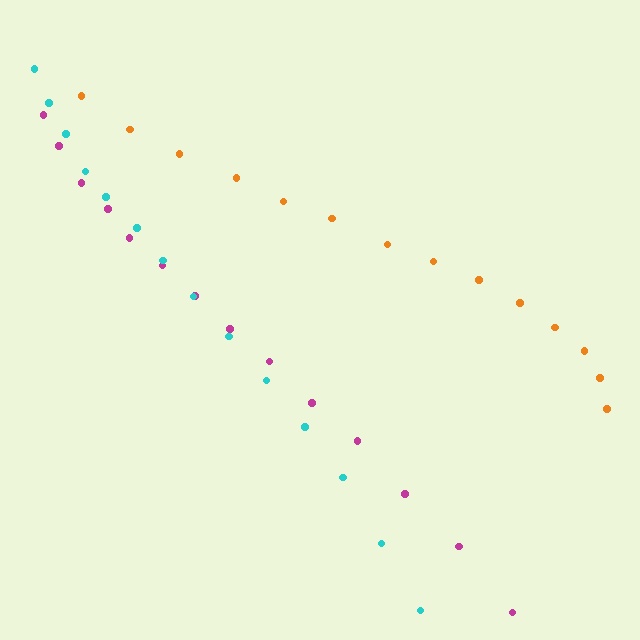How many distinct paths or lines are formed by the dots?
There are 3 distinct paths.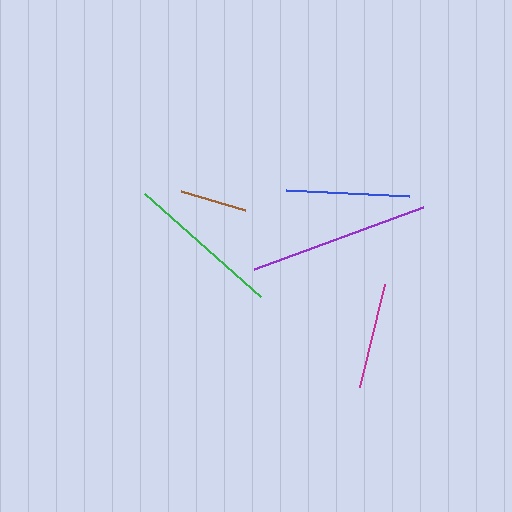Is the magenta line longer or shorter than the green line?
The green line is longer than the magenta line.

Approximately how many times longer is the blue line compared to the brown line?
The blue line is approximately 1.8 times the length of the brown line.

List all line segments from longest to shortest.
From longest to shortest: purple, green, blue, magenta, brown.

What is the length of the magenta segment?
The magenta segment is approximately 105 pixels long.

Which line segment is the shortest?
The brown line is the shortest at approximately 67 pixels.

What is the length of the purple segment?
The purple segment is approximately 180 pixels long.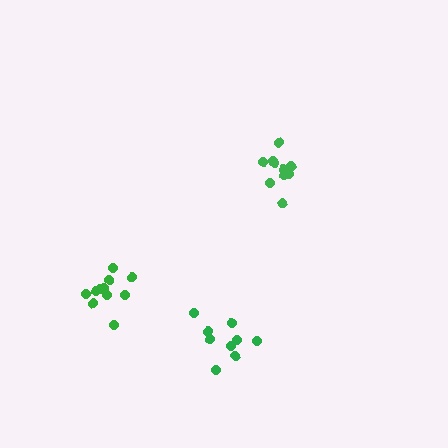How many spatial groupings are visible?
There are 3 spatial groupings.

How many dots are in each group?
Group 1: 12 dots, Group 2: 11 dots, Group 3: 9 dots (32 total).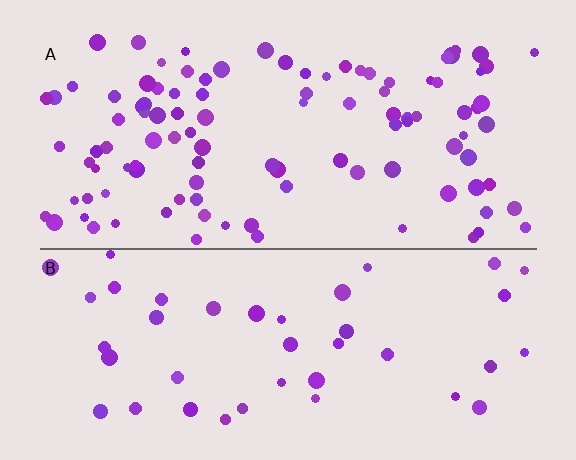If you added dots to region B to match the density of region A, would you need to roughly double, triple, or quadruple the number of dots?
Approximately triple.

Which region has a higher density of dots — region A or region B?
A (the top).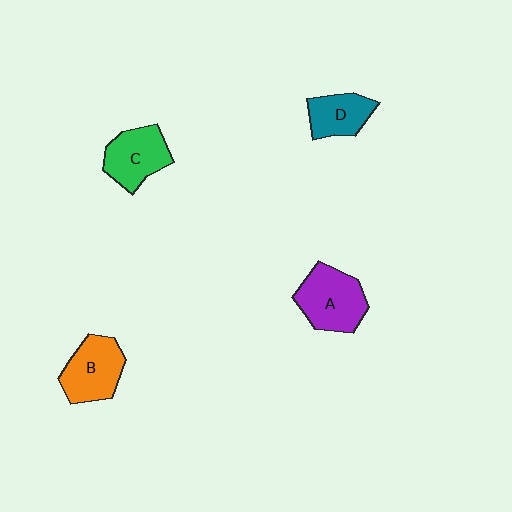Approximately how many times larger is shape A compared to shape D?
Approximately 1.5 times.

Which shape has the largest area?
Shape A (purple).